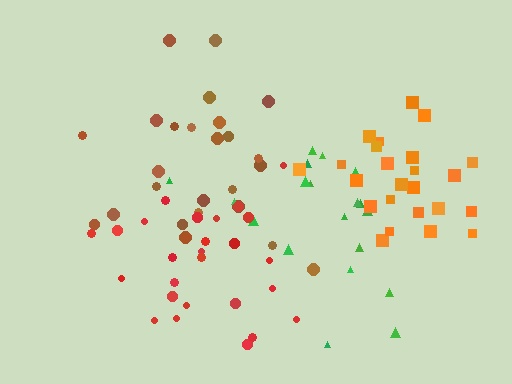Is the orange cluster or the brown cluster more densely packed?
Orange.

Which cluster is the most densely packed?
Orange.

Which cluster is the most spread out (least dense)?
Green.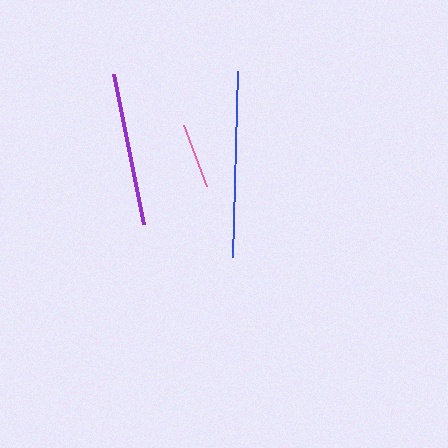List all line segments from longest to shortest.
From longest to shortest: blue, purple, pink.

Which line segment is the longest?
The blue line is the longest at approximately 186 pixels.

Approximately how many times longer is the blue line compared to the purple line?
The blue line is approximately 1.2 times the length of the purple line.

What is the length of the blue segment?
The blue segment is approximately 186 pixels long.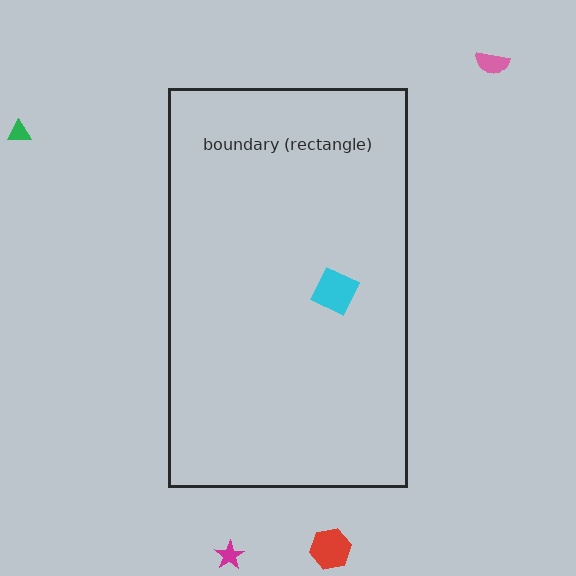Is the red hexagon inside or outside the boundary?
Outside.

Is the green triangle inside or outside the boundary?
Outside.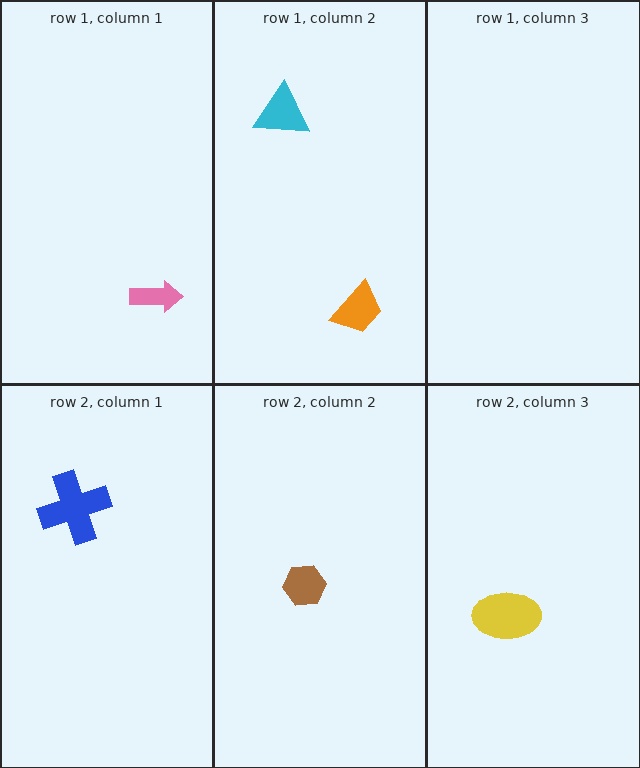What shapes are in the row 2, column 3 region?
The yellow ellipse.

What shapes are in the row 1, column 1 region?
The pink arrow.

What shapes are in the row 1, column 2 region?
The cyan triangle, the orange trapezoid.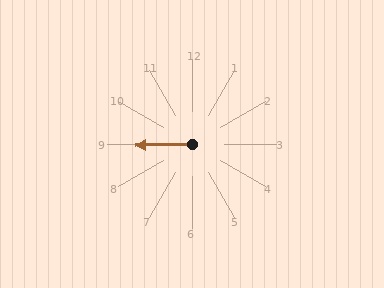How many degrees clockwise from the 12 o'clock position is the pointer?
Approximately 269 degrees.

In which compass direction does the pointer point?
West.